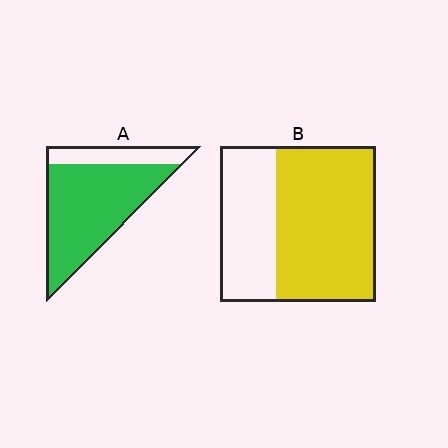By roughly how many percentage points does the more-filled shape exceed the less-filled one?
By roughly 15 percentage points (A over B).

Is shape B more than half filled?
Yes.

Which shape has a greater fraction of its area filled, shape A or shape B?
Shape A.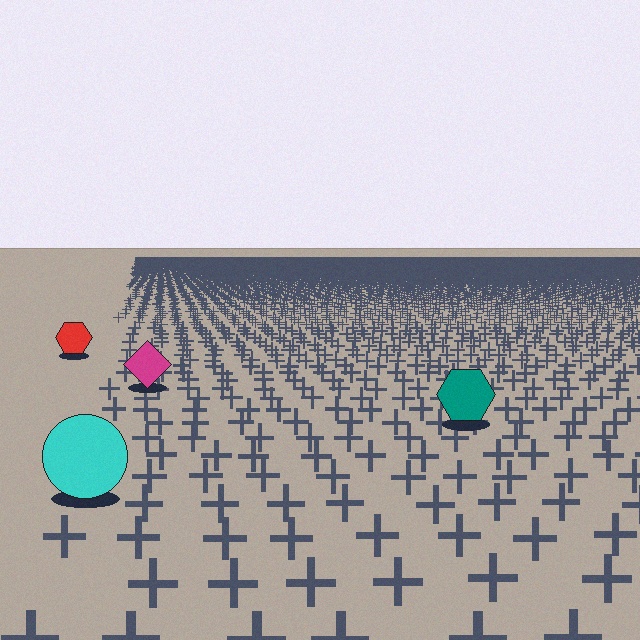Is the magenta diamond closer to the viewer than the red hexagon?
Yes. The magenta diamond is closer — you can tell from the texture gradient: the ground texture is coarser near it.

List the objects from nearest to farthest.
From nearest to farthest: the cyan circle, the teal hexagon, the magenta diamond, the red hexagon.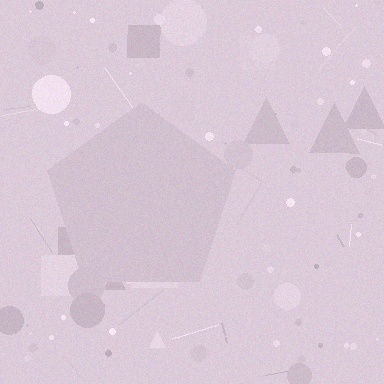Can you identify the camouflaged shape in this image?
The camouflaged shape is a pentagon.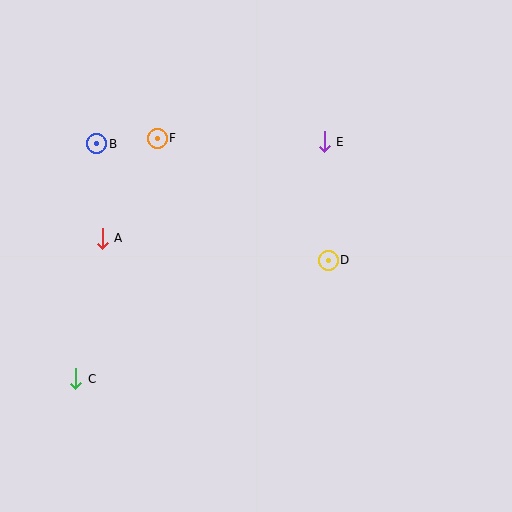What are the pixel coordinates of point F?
Point F is at (157, 138).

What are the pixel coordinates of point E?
Point E is at (324, 142).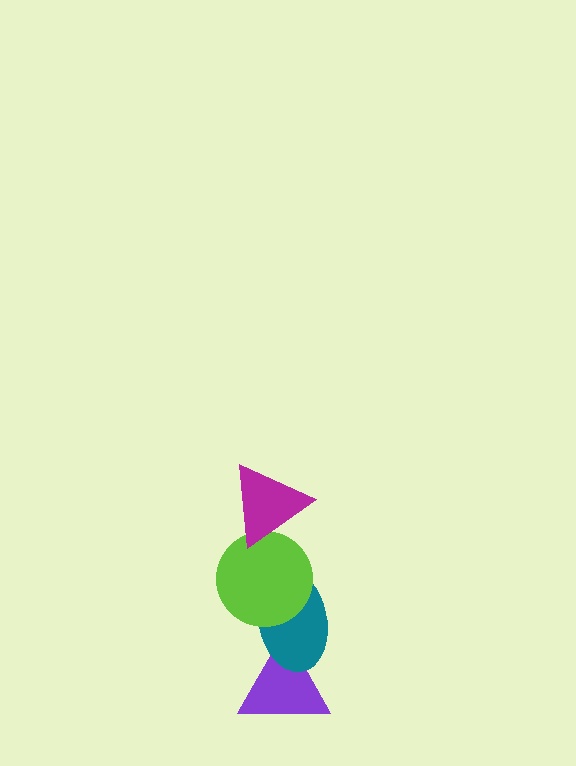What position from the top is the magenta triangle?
The magenta triangle is 1st from the top.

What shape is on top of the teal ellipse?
The lime circle is on top of the teal ellipse.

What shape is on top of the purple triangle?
The teal ellipse is on top of the purple triangle.